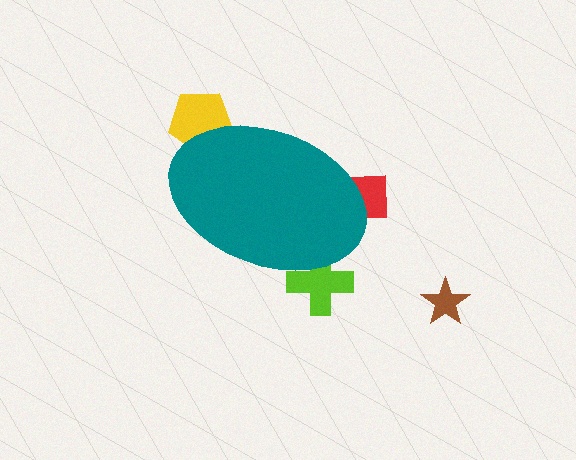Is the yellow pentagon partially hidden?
Yes, the yellow pentagon is partially hidden behind the teal ellipse.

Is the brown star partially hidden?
No, the brown star is fully visible.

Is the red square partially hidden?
Yes, the red square is partially hidden behind the teal ellipse.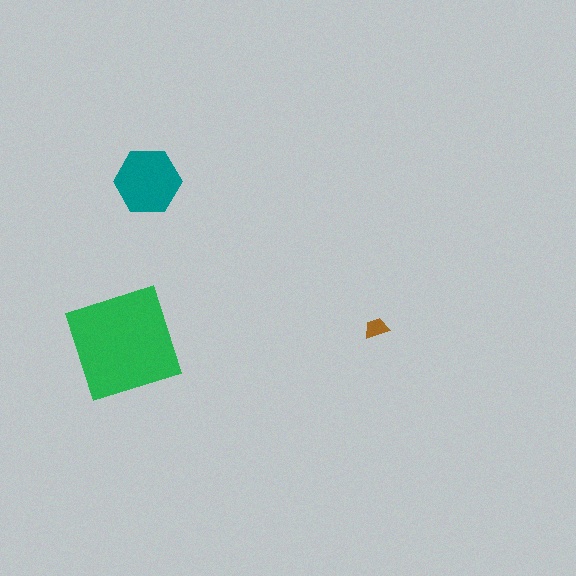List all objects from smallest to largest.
The brown trapezoid, the teal hexagon, the green diamond.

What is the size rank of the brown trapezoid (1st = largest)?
3rd.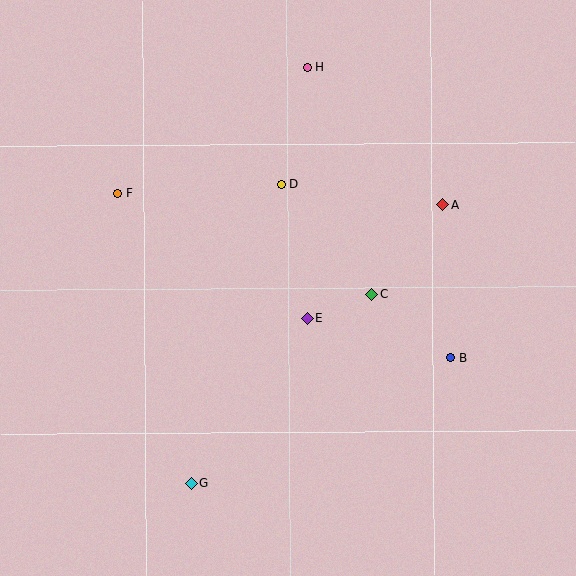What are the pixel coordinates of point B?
Point B is at (451, 358).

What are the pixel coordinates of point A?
Point A is at (443, 205).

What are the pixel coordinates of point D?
Point D is at (282, 184).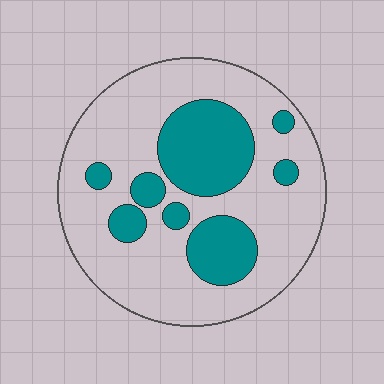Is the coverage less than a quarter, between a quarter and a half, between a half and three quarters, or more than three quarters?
Between a quarter and a half.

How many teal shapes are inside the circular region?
8.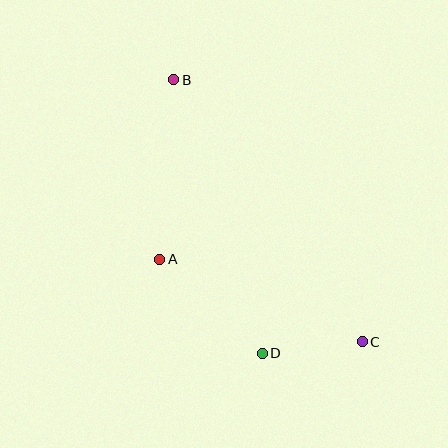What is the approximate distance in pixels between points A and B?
The distance between A and B is approximately 180 pixels.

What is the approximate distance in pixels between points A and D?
The distance between A and D is approximately 139 pixels.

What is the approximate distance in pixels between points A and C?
The distance between A and C is approximately 219 pixels.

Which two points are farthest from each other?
Points B and C are farthest from each other.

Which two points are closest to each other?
Points C and D are closest to each other.